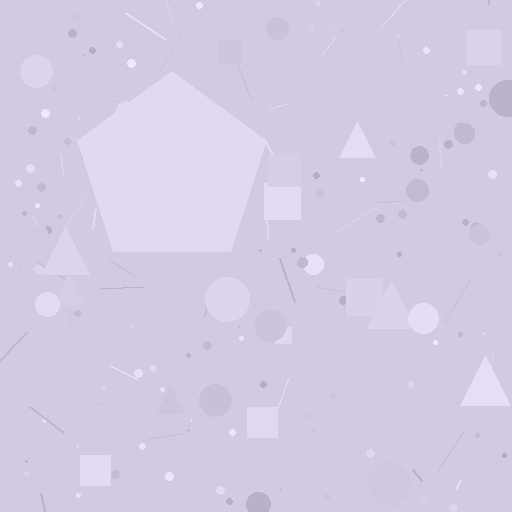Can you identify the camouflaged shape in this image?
The camouflaged shape is a pentagon.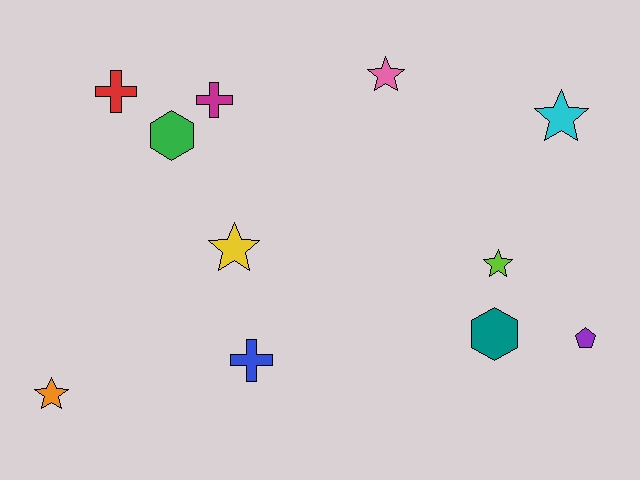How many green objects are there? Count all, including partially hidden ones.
There is 1 green object.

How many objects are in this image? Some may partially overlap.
There are 11 objects.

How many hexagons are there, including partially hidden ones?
There are 2 hexagons.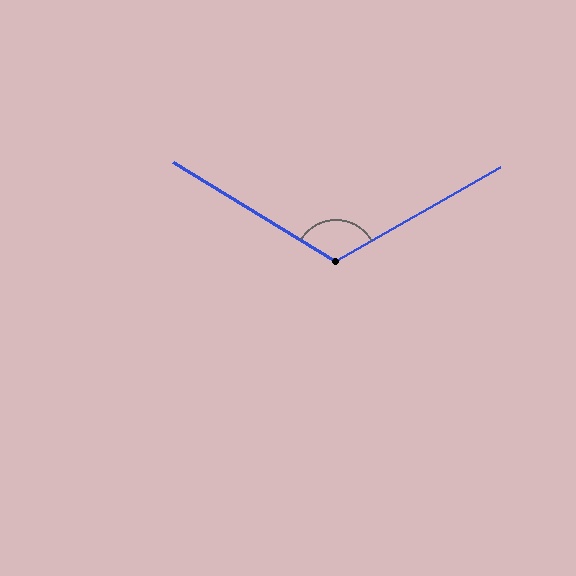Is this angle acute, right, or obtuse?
It is obtuse.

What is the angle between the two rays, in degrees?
Approximately 119 degrees.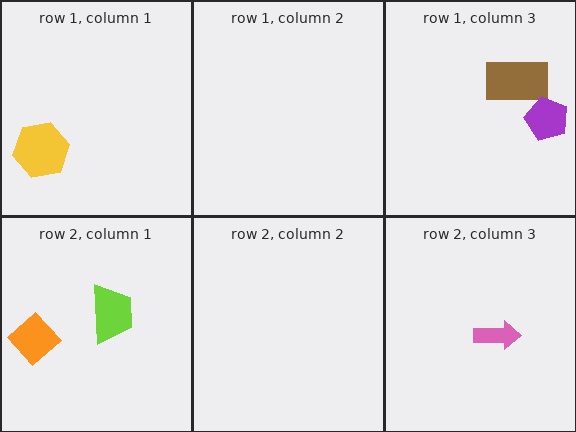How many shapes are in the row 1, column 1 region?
1.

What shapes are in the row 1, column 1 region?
The yellow hexagon.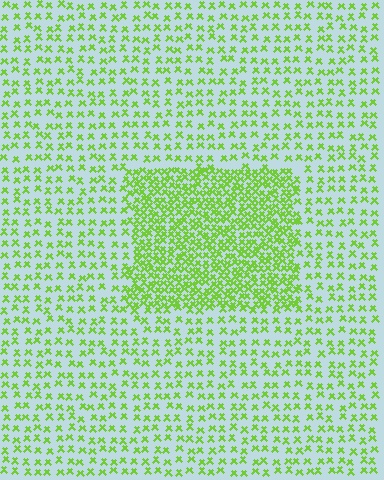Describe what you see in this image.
The image contains small lime elements arranged at two different densities. A rectangle-shaped region is visible where the elements are more densely packed than the surrounding area.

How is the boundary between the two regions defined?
The boundary is defined by a change in element density (approximately 2.4x ratio). All elements are the same color, size, and shape.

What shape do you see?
I see a rectangle.